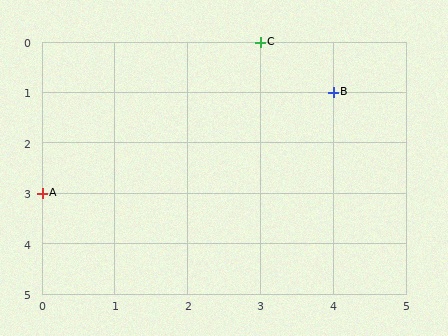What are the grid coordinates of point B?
Point B is at grid coordinates (4, 1).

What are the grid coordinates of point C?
Point C is at grid coordinates (3, 0).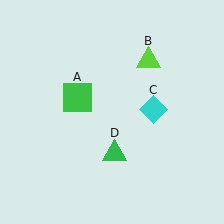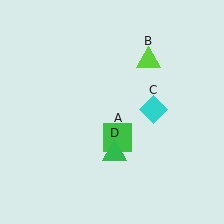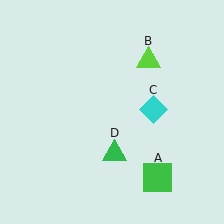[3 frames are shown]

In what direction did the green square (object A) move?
The green square (object A) moved down and to the right.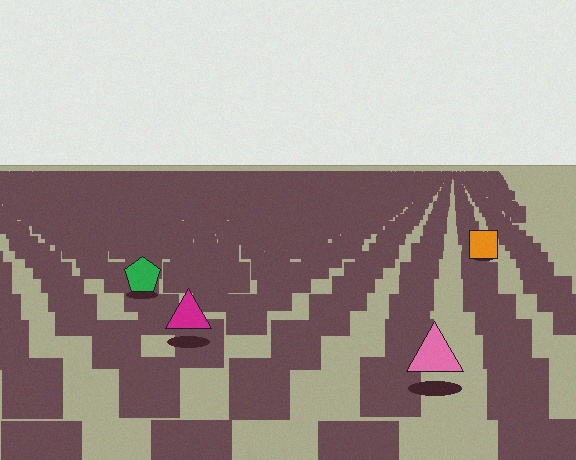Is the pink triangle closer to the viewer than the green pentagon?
Yes. The pink triangle is closer — you can tell from the texture gradient: the ground texture is coarser near it.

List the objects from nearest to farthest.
From nearest to farthest: the pink triangle, the magenta triangle, the green pentagon, the orange square.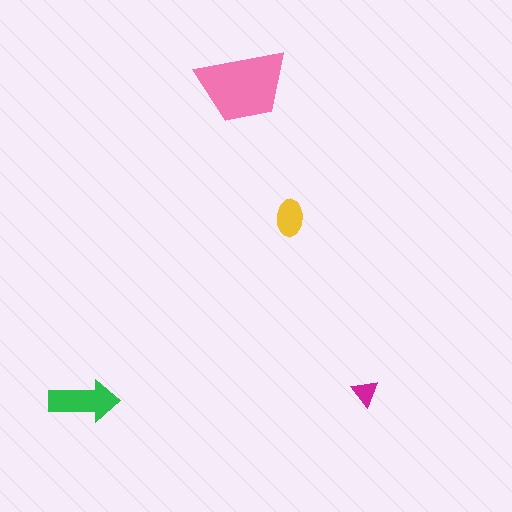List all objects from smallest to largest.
The magenta triangle, the yellow ellipse, the green arrow, the pink trapezoid.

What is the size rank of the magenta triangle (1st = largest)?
4th.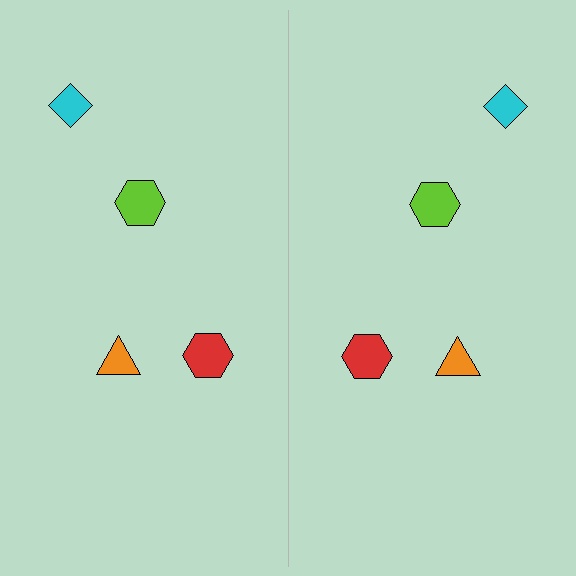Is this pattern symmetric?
Yes, this pattern has bilateral (reflection) symmetry.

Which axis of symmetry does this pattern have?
The pattern has a vertical axis of symmetry running through the center of the image.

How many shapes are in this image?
There are 8 shapes in this image.